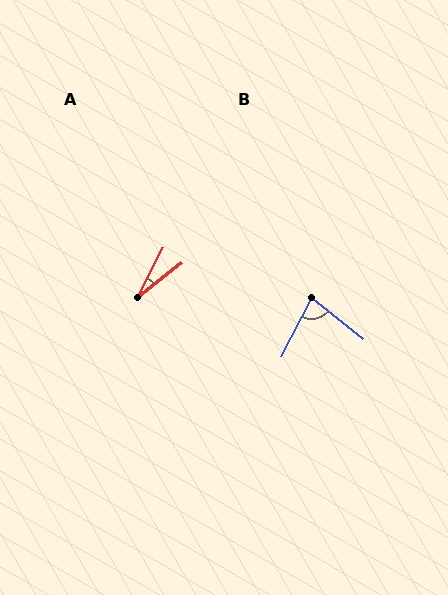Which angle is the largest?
B, at approximately 79 degrees.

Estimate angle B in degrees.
Approximately 79 degrees.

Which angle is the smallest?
A, at approximately 25 degrees.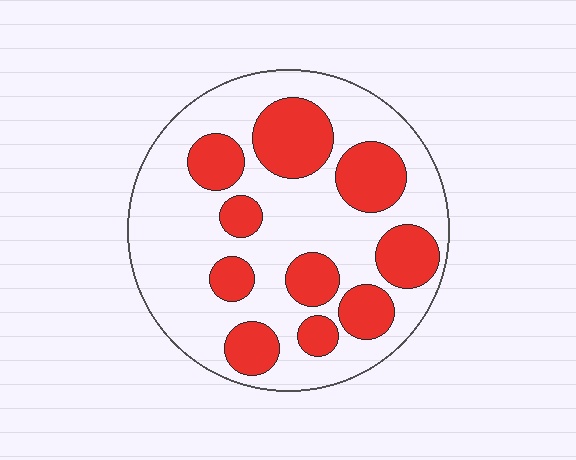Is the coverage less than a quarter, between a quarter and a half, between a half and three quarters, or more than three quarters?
Between a quarter and a half.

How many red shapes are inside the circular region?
10.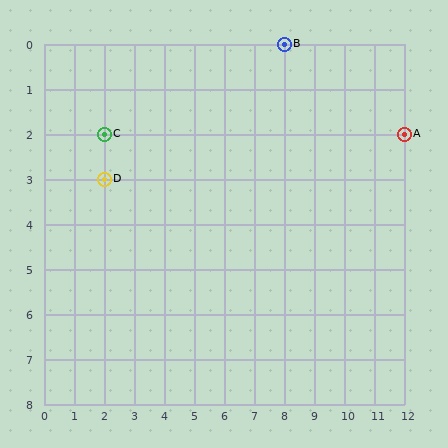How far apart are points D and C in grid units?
Points D and C are 1 row apart.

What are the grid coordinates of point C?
Point C is at grid coordinates (2, 2).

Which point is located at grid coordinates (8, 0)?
Point B is at (8, 0).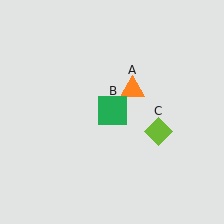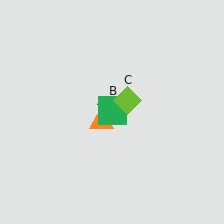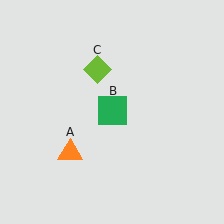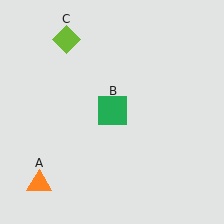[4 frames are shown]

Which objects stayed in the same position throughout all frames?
Green square (object B) remained stationary.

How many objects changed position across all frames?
2 objects changed position: orange triangle (object A), lime diamond (object C).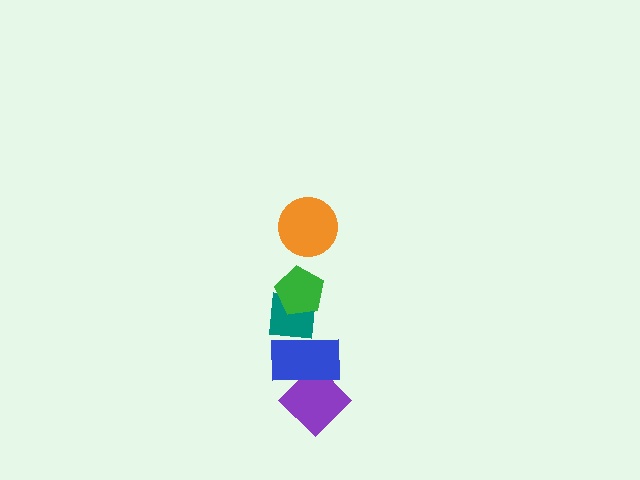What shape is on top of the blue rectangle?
The teal square is on top of the blue rectangle.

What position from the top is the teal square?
The teal square is 3rd from the top.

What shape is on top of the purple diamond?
The blue rectangle is on top of the purple diamond.